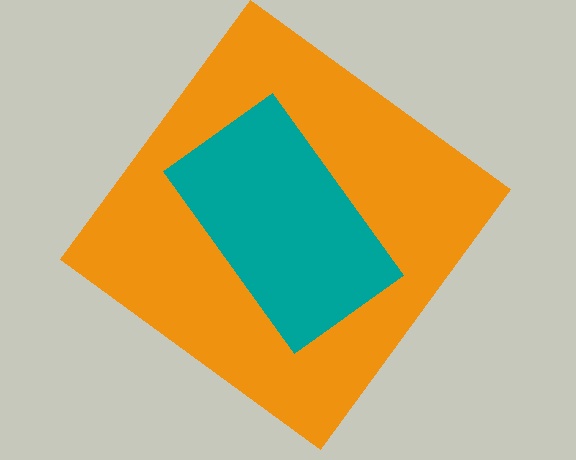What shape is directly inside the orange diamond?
The teal rectangle.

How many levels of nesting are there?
2.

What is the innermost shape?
The teal rectangle.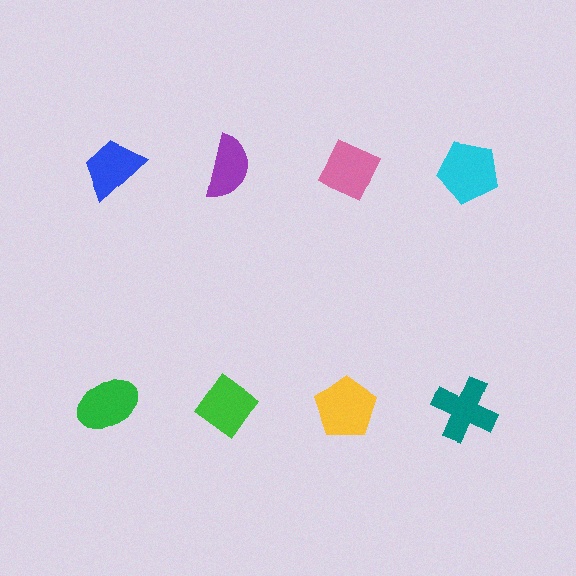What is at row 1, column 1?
A blue trapezoid.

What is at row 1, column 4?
A cyan pentagon.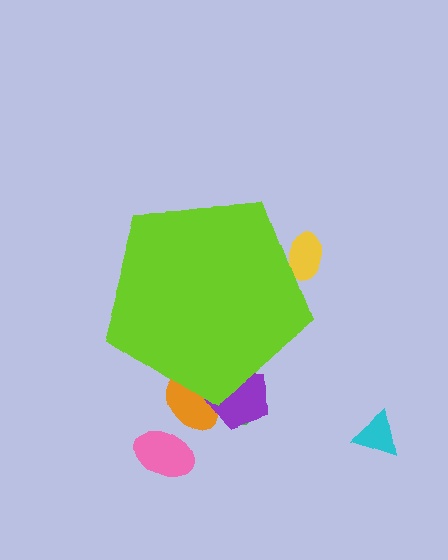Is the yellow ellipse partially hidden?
Yes, the yellow ellipse is partially hidden behind the lime pentagon.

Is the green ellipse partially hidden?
Yes, the green ellipse is partially hidden behind the lime pentagon.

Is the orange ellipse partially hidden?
Yes, the orange ellipse is partially hidden behind the lime pentagon.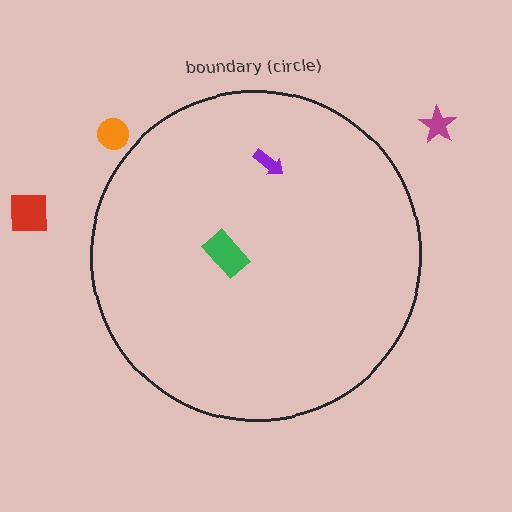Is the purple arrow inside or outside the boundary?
Inside.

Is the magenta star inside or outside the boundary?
Outside.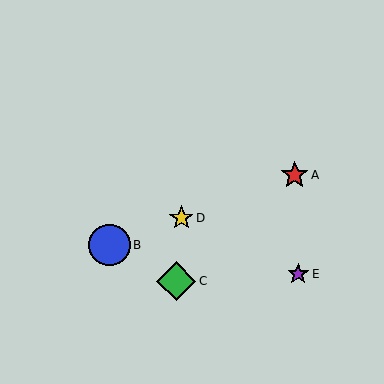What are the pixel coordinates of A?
Object A is at (295, 175).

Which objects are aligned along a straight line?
Objects A, B, D are aligned along a straight line.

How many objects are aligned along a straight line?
3 objects (A, B, D) are aligned along a straight line.